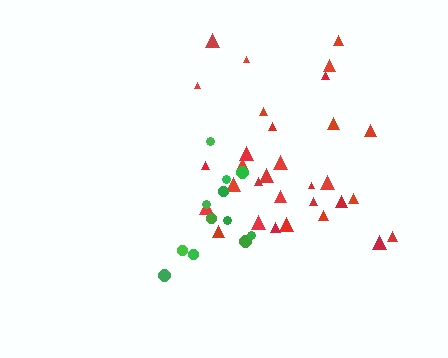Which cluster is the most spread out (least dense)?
Red.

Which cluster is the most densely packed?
Green.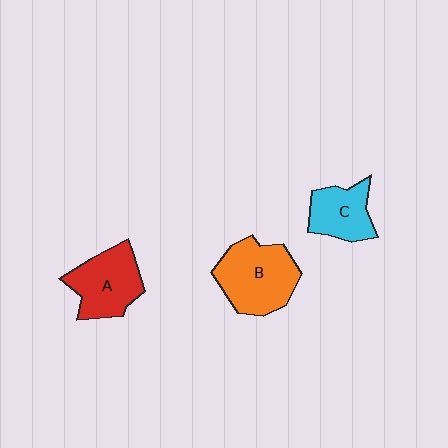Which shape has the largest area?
Shape B (orange).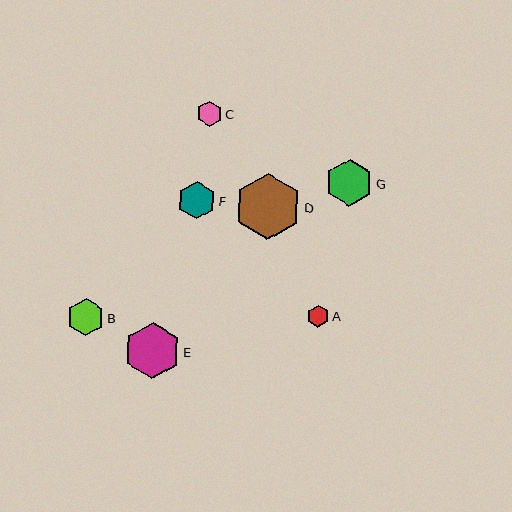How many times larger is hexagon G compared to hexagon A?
Hexagon G is approximately 2.2 times the size of hexagon A.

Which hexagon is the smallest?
Hexagon A is the smallest with a size of approximately 22 pixels.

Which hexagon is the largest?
Hexagon D is the largest with a size of approximately 66 pixels.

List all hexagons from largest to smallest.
From largest to smallest: D, E, G, B, F, C, A.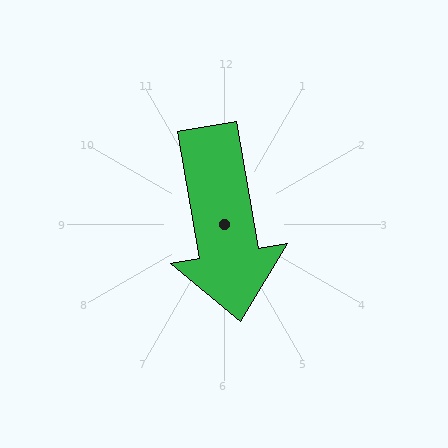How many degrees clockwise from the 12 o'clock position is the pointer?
Approximately 170 degrees.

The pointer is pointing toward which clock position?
Roughly 6 o'clock.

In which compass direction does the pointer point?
South.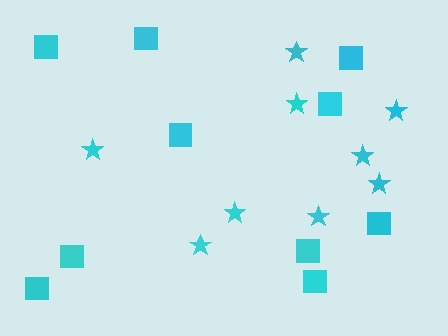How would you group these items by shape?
There are 2 groups: one group of stars (9) and one group of squares (10).